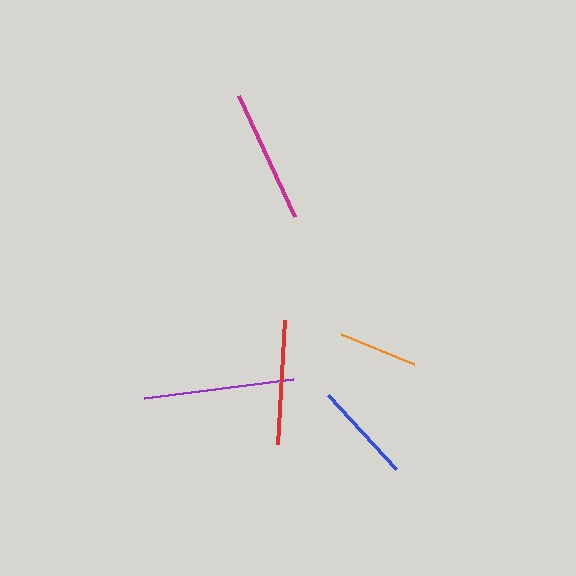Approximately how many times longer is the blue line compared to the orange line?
The blue line is approximately 1.3 times the length of the orange line.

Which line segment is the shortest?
The orange line is the shortest at approximately 79 pixels.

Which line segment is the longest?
The purple line is the longest at approximately 150 pixels.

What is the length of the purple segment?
The purple segment is approximately 150 pixels long.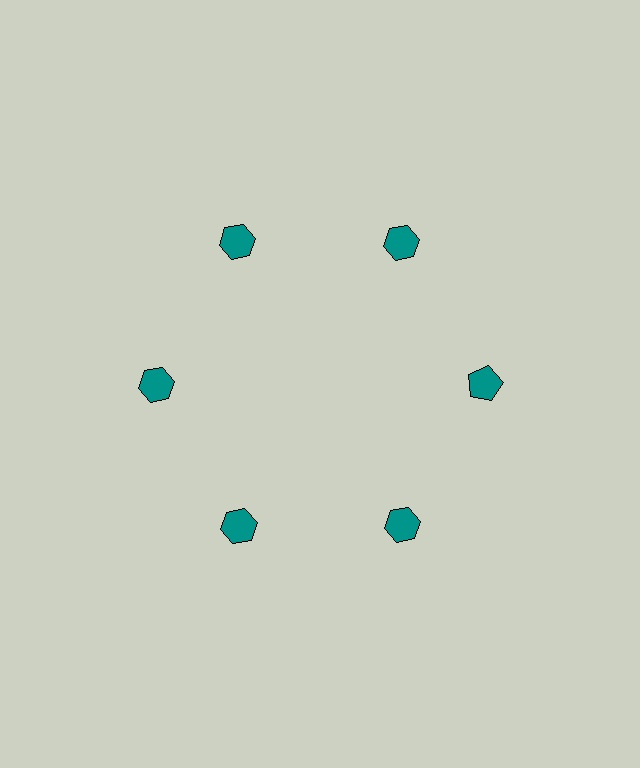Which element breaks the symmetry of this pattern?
The teal pentagon at roughly the 3 o'clock position breaks the symmetry. All other shapes are teal hexagons.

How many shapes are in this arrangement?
There are 6 shapes arranged in a ring pattern.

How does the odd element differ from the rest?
It has a different shape: pentagon instead of hexagon.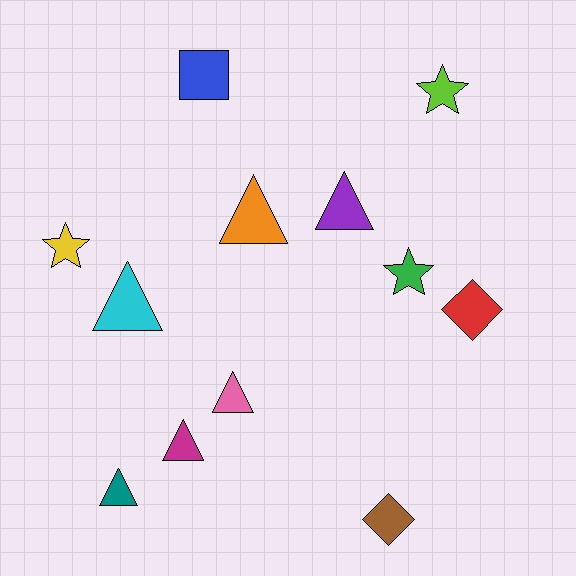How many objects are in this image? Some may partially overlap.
There are 12 objects.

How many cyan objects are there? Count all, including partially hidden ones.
There is 1 cyan object.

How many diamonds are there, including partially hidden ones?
There are 2 diamonds.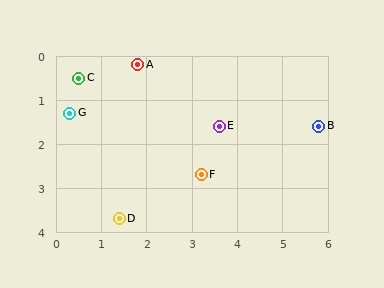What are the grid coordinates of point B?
Point B is at approximately (5.8, 1.6).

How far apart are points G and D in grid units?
Points G and D are about 2.6 grid units apart.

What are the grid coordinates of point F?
Point F is at approximately (3.2, 2.7).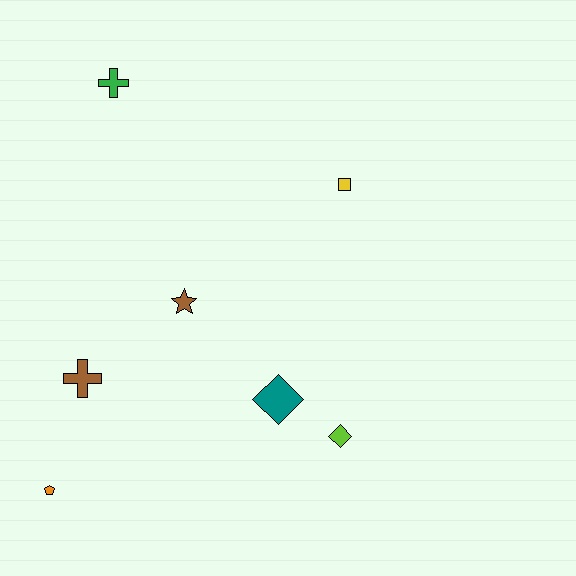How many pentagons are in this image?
There is 1 pentagon.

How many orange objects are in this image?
There is 1 orange object.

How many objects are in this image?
There are 7 objects.